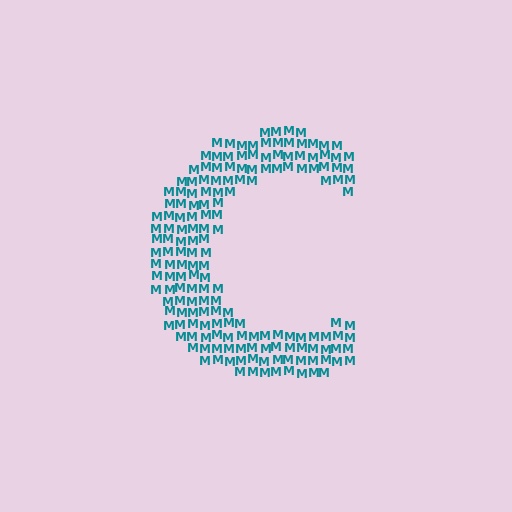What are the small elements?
The small elements are letter M's.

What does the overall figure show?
The overall figure shows the letter C.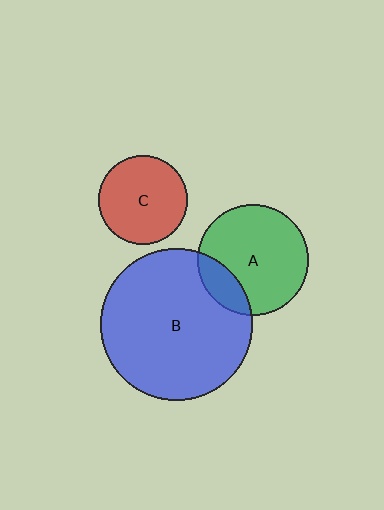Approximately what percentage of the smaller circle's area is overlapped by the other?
Approximately 20%.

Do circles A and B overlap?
Yes.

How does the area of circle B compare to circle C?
Approximately 2.9 times.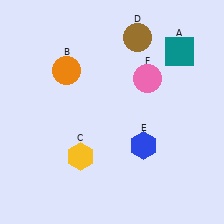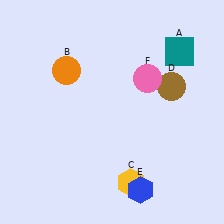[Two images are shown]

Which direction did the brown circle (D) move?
The brown circle (D) moved down.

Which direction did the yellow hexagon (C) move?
The yellow hexagon (C) moved right.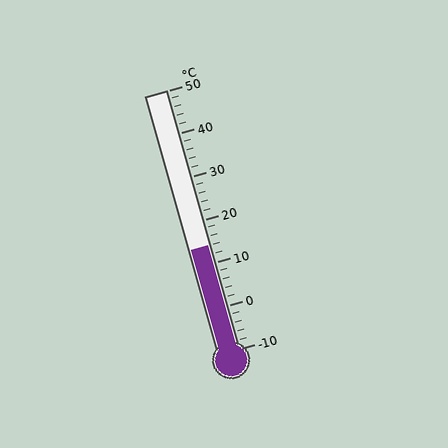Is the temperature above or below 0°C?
The temperature is above 0°C.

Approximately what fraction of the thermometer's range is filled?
The thermometer is filled to approximately 40% of its range.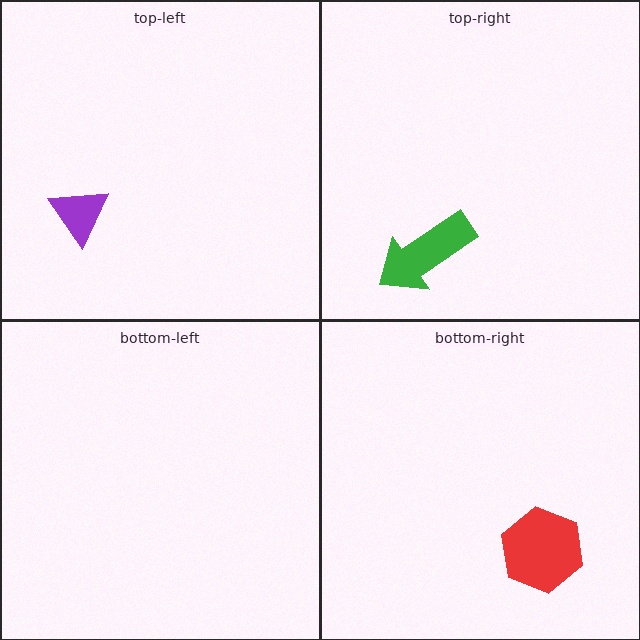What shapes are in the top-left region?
The purple triangle.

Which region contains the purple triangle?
The top-left region.